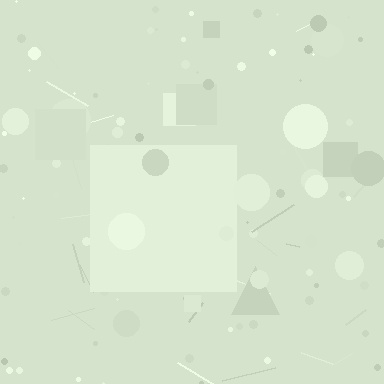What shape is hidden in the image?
A square is hidden in the image.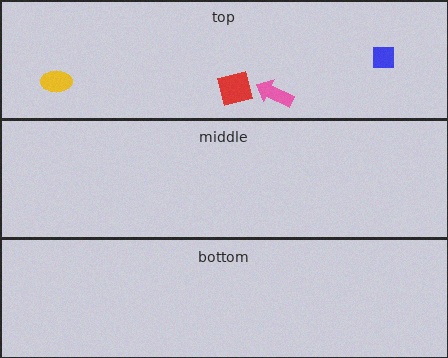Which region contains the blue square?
The top region.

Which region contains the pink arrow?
The top region.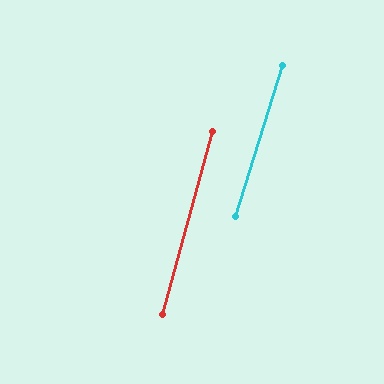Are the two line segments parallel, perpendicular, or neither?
Parallel — their directions differ by only 1.8°.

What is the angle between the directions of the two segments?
Approximately 2 degrees.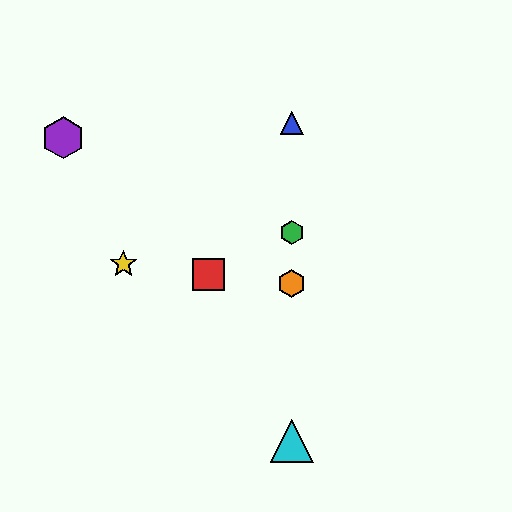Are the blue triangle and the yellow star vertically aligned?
No, the blue triangle is at x≈292 and the yellow star is at x≈123.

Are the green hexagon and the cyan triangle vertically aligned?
Yes, both are at x≈292.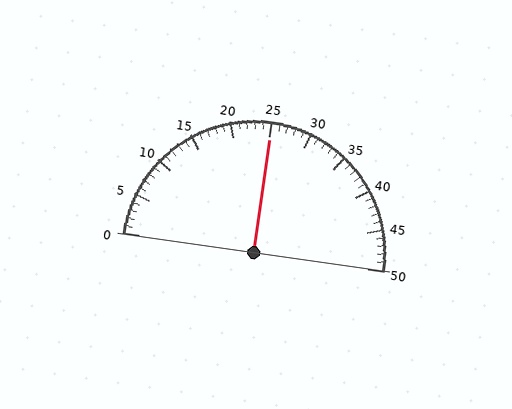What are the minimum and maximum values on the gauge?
The gauge ranges from 0 to 50.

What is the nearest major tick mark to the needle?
The nearest major tick mark is 25.